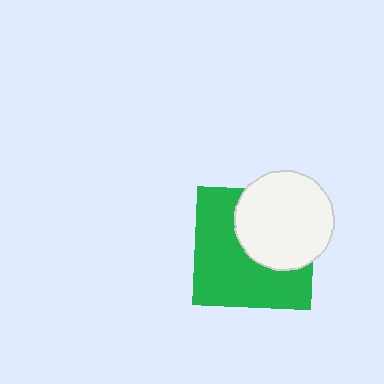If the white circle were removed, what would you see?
You would see the complete green square.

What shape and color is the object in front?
The object in front is a white circle.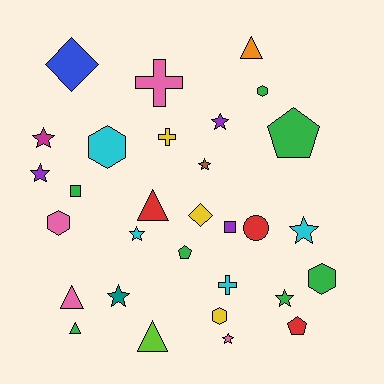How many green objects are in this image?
There are 7 green objects.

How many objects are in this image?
There are 30 objects.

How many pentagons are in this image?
There are 3 pentagons.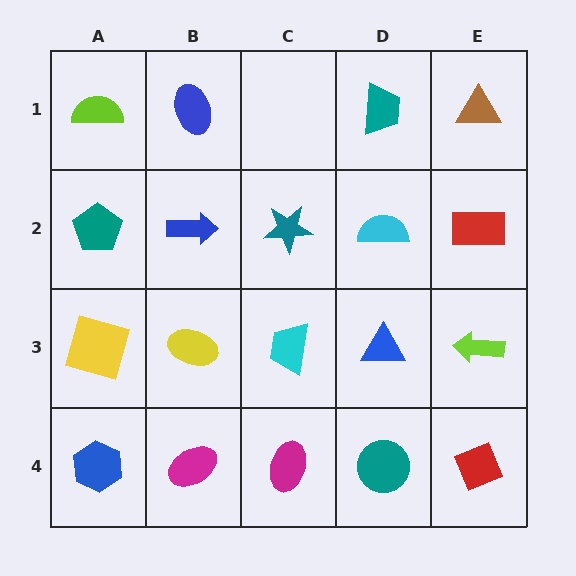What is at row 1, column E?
A brown triangle.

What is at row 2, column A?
A teal pentagon.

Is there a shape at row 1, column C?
No, that cell is empty.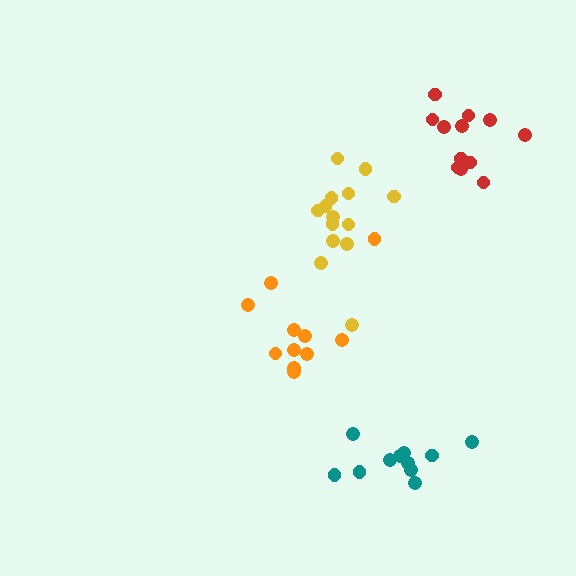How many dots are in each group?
Group 1: 14 dots, Group 2: 11 dots, Group 3: 11 dots, Group 4: 12 dots (48 total).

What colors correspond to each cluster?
The clusters are colored: yellow, teal, orange, red.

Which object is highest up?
The red cluster is topmost.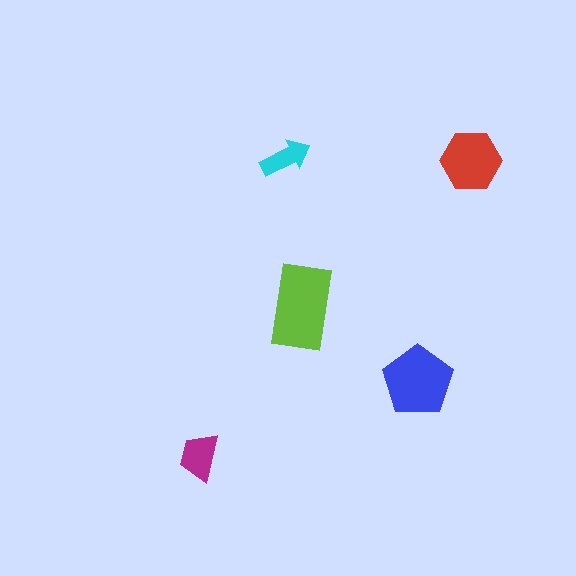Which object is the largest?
The lime rectangle.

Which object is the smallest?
The cyan arrow.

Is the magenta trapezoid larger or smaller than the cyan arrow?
Larger.